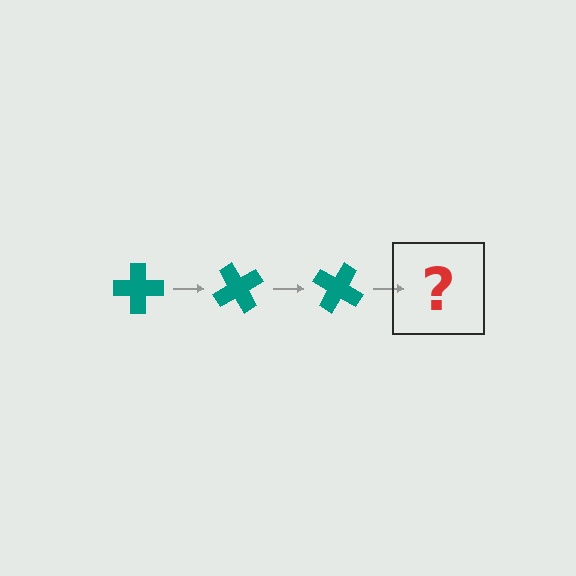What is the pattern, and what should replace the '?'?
The pattern is that the cross rotates 60 degrees each step. The '?' should be a teal cross rotated 180 degrees.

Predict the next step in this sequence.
The next step is a teal cross rotated 180 degrees.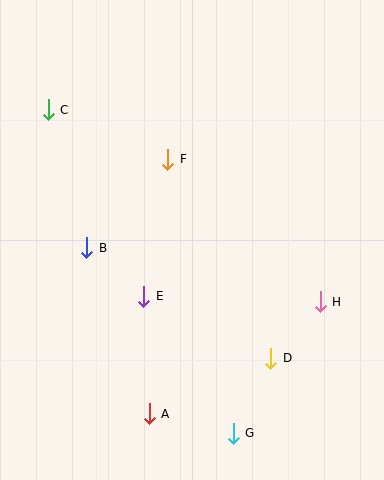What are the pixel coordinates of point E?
Point E is at (144, 296).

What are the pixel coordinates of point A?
Point A is at (149, 414).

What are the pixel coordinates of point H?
Point H is at (320, 302).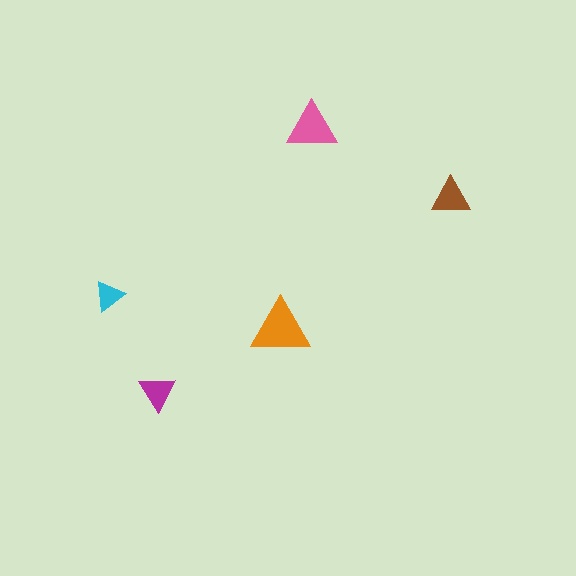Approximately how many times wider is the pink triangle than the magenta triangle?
About 1.5 times wider.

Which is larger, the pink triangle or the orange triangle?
The orange one.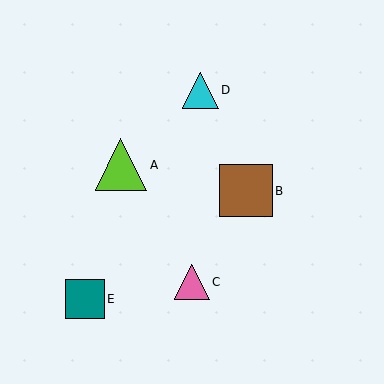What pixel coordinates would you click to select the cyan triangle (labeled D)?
Click at (200, 90) to select the cyan triangle D.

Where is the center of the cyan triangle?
The center of the cyan triangle is at (200, 90).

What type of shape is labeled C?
Shape C is a pink triangle.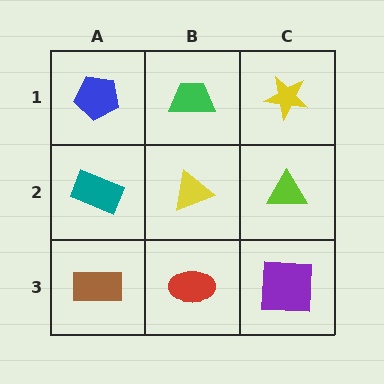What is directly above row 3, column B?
A yellow triangle.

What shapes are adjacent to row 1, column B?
A yellow triangle (row 2, column B), a blue pentagon (row 1, column A), a yellow star (row 1, column C).